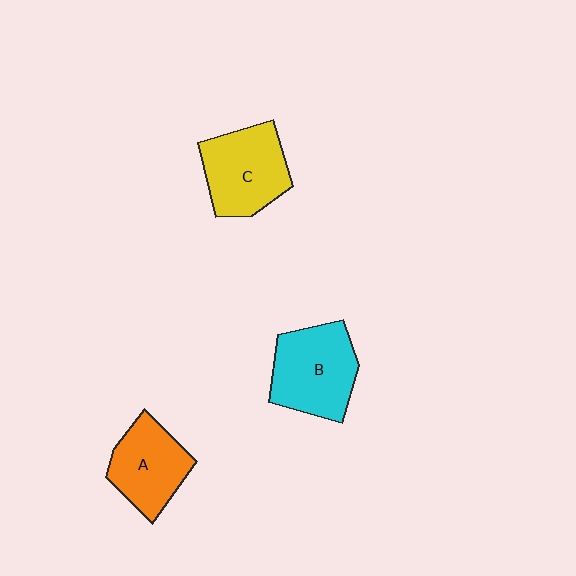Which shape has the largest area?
Shape B (cyan).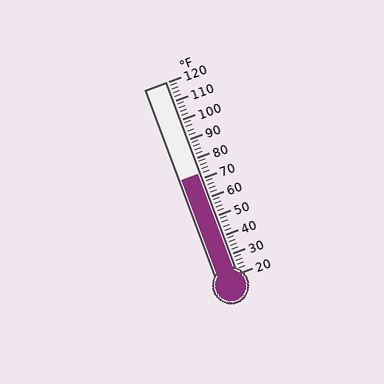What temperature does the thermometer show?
The thermometer shows approximately 72°F.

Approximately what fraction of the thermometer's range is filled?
The thermometer is filled to approximately 50% of its range.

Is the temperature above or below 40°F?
The temperature is above 40°F.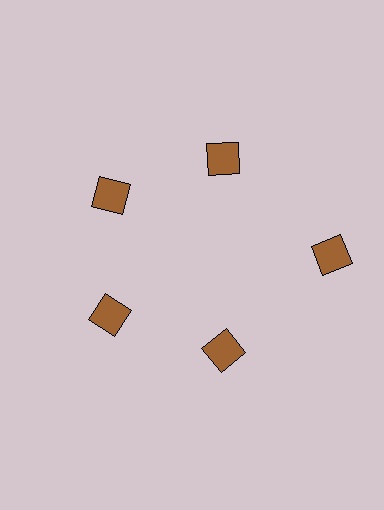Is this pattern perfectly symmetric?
No. The 5 brown diamonds are arranged in a ring, but one element near the 3 o'clock position is pushed outward from the center, breaking the 5-fold rotational symmetry.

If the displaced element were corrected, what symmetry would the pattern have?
It would have 5-fold rotational symmetry — the pattern would map onto itself every 72 degrees.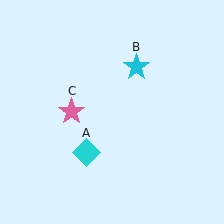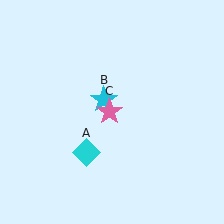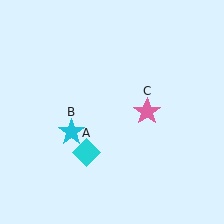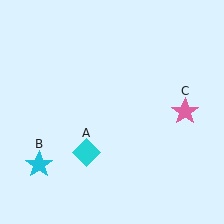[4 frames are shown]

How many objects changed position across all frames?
2 objects changed position: cyan star (object B), pink star (object C).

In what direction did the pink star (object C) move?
The pink star (object C) moved right.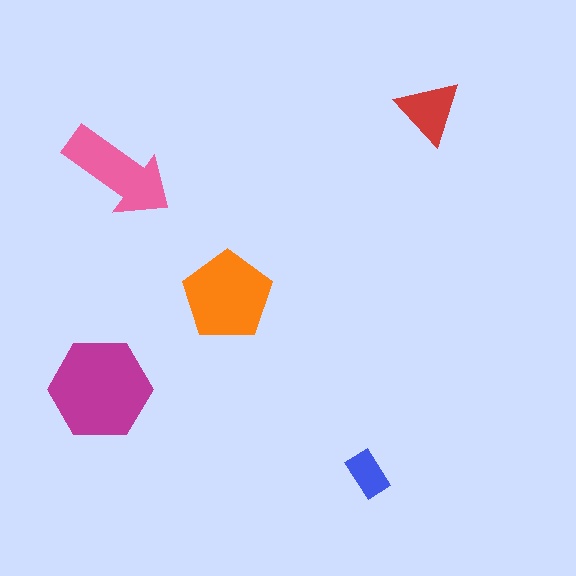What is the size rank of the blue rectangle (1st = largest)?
5th.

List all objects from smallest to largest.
The blue rectangle, the red triangle, the pink arrow, the orange pentagon, the magenta hexagon.